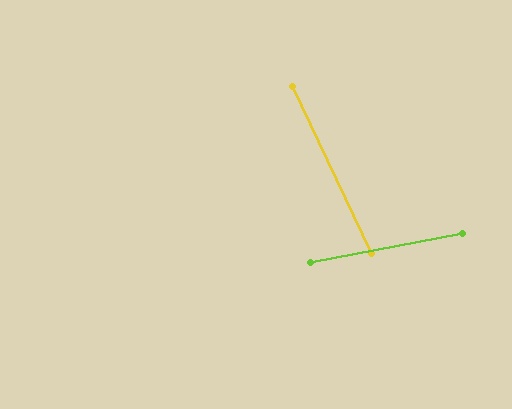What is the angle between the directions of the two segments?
Approximately 75 degrees.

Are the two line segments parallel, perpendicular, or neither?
Neither parallel nor perpendicular — they differ by about 75°.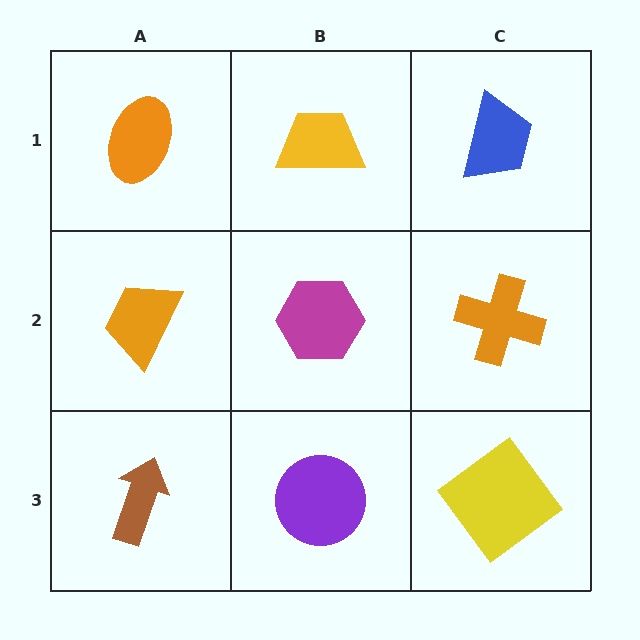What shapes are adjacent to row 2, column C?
A blue trapezoid (row 1, column C), a yellow diamond (row 3, column C), a magenta hexagon (row 2, column B).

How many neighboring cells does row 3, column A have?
2.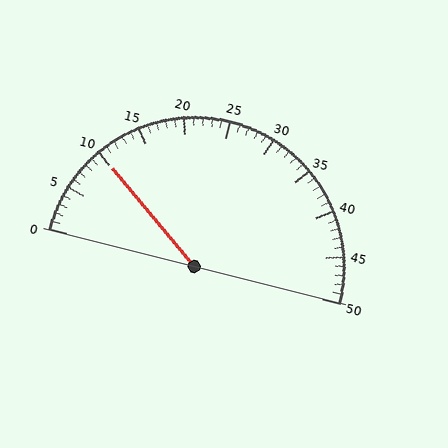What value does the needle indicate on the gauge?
The needle indicates approximately 10.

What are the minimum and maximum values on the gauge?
The gauge ranges from 0 to 50.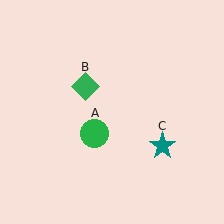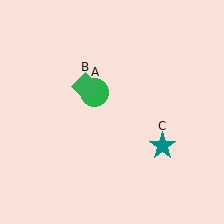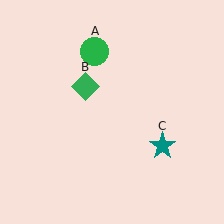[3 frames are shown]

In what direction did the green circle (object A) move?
The green circle (object A) moved up.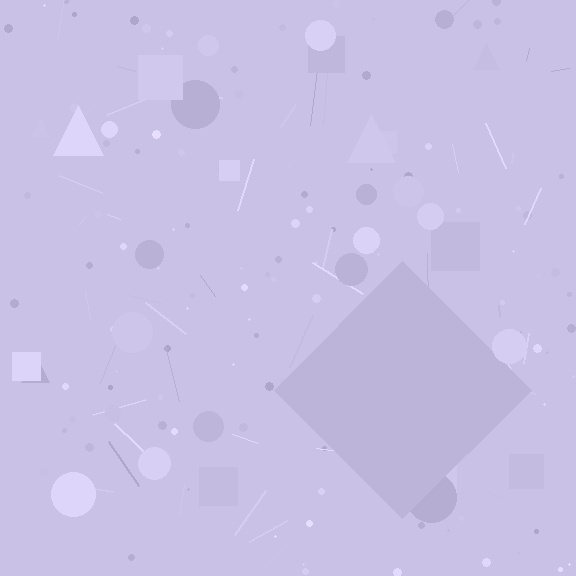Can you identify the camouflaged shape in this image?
The camouflaged shape is a diamond.